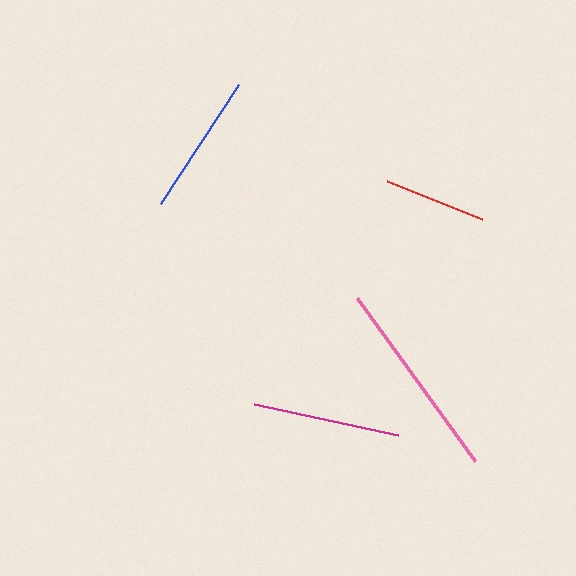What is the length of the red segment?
The red segment is approximately 103 pixels long.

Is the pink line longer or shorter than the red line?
The pink line is longer than the red line.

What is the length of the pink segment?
The pink segment is approximately 201 pixels long.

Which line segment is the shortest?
The red line is the shortest at approximately 103 pixels.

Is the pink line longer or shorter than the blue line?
The pink line is longer than the blue line.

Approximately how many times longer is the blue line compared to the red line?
The blue line is approximately 1.4 times the length of the red line.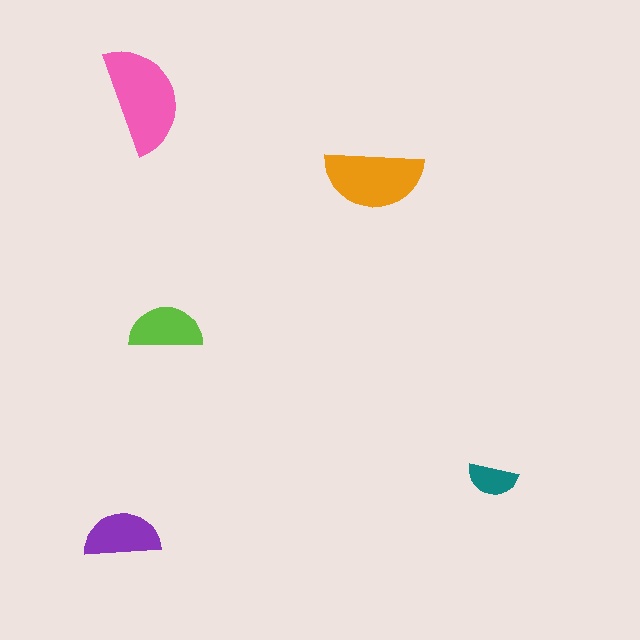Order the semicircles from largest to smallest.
the pink one, the orange one, the purple one, the lime one, the teal one.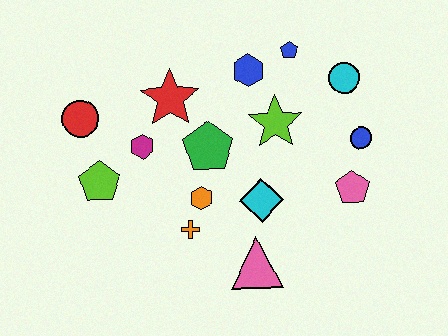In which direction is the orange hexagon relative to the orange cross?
The orange hexagon is above the orange cross.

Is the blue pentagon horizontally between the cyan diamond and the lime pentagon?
No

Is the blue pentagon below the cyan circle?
No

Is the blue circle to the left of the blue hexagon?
No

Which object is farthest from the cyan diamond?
The red circle is farthest from the cyan diamond.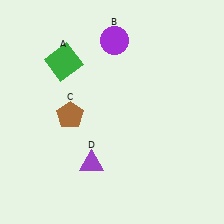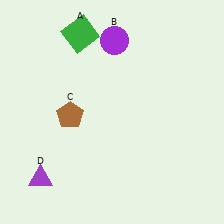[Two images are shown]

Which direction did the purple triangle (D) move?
The purple triangle (D) moved left.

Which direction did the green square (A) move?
The green square (A) moved up.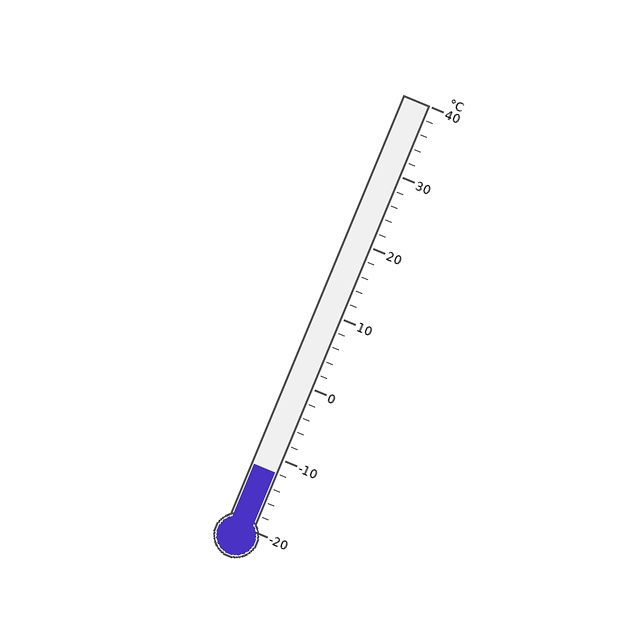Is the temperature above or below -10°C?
The temperature is below -10°C.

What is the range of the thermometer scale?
The thermometer scale ranges from -20°C to 40°C.